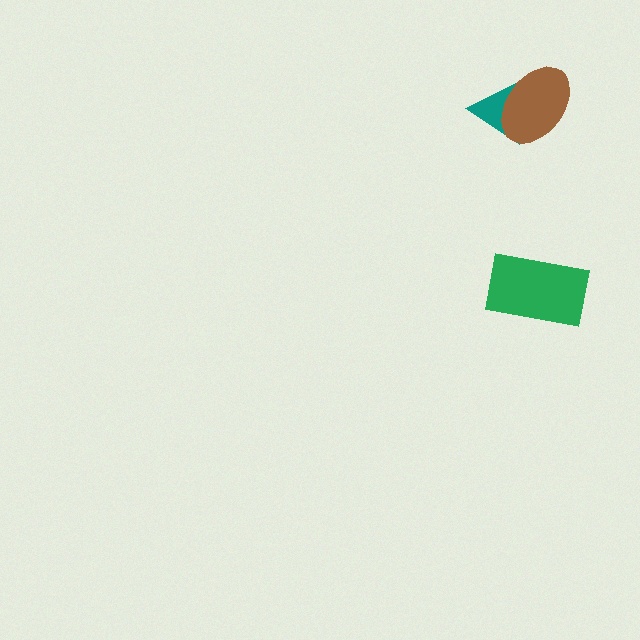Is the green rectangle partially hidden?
No, no other shape covers it.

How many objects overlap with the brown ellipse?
1 object overlaps with the brown ellipse.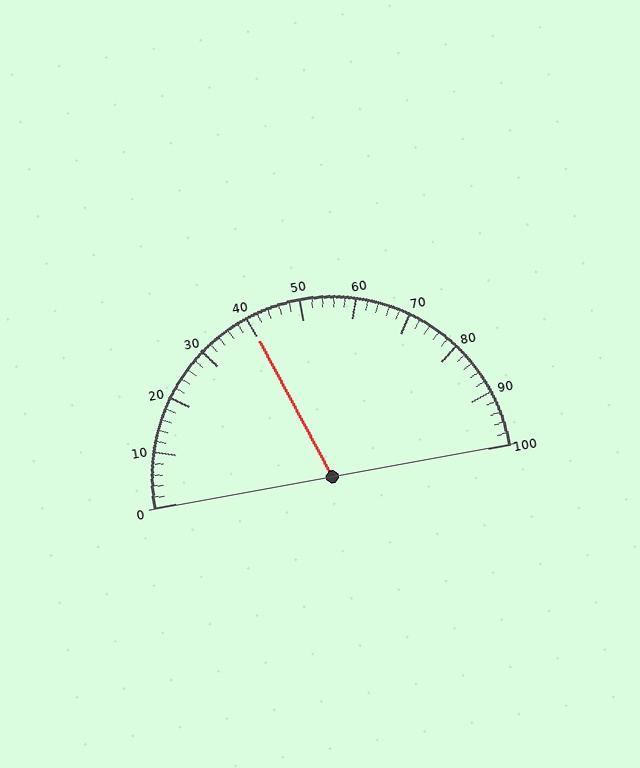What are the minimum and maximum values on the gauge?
The gauge ranges from 0 to 100.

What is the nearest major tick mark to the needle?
The nearest major tick mark is 40.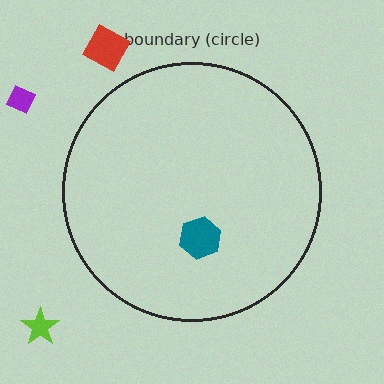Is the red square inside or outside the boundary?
Outside.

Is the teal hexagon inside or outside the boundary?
Inside.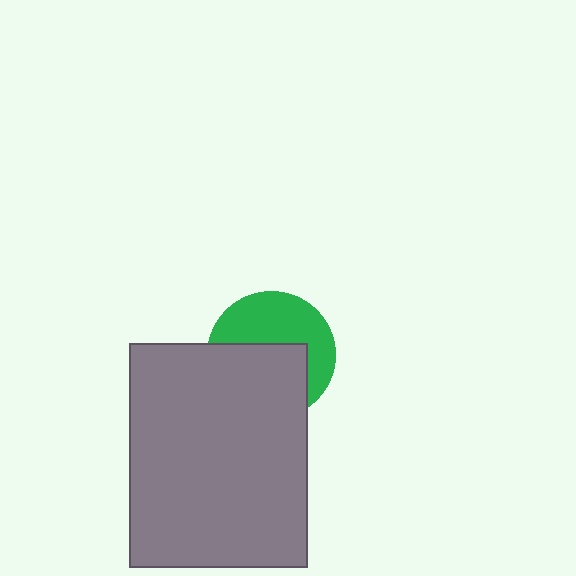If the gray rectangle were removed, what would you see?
You would see the complete green circle.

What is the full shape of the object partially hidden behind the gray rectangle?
The partially hidden object is a green circle.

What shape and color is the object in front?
The object in front is a gray rectangle.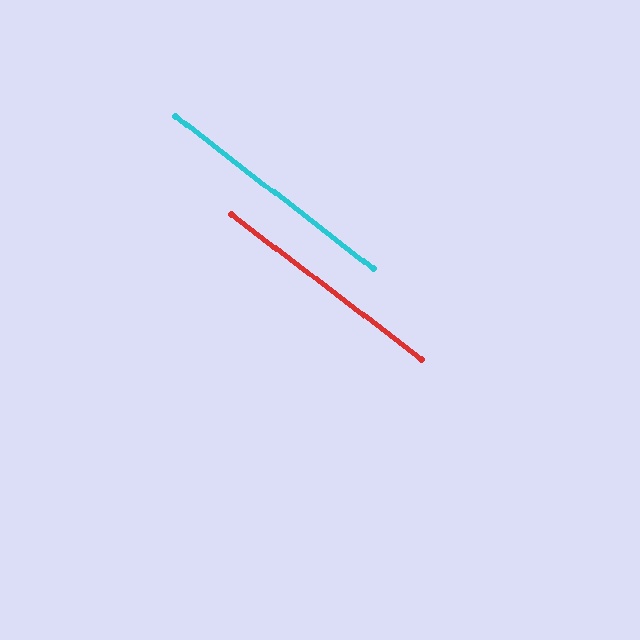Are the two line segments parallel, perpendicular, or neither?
Parallel — their directions differ by only 0.4°.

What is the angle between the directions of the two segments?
Approximately 0 degrees.